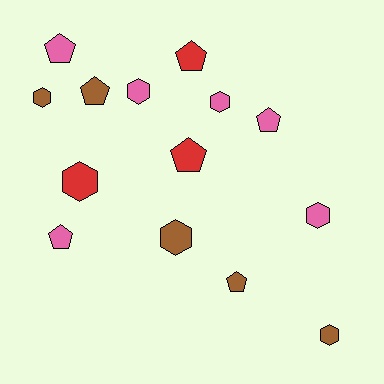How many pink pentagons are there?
There are 3 pink pentagons.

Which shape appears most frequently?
Hexagon, with 7 objects.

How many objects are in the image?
There are 14 objects.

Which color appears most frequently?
Pink, with 6 objects.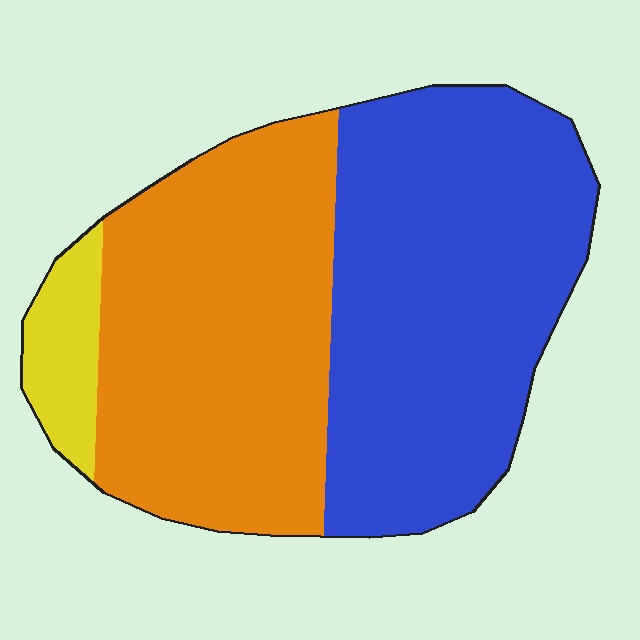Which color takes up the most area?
Blue, at roughly 50%.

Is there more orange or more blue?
Blue.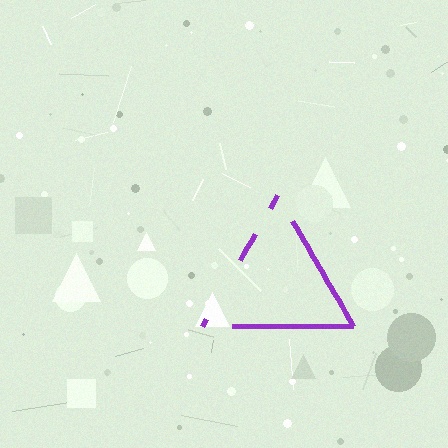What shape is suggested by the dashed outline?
The dashed outline suggests a triangle.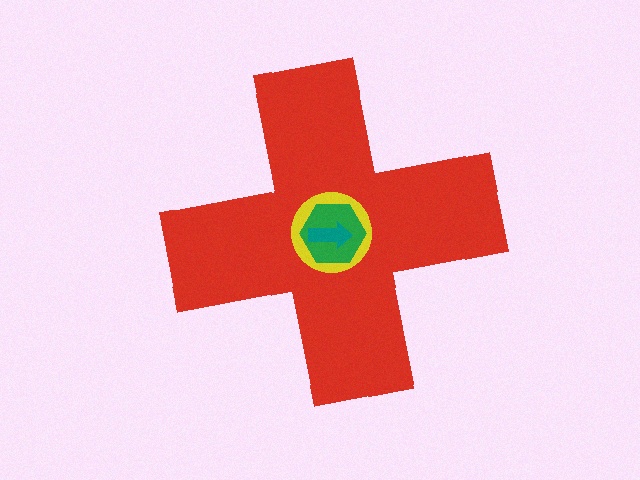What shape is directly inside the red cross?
The yellow circle.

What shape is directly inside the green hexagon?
The teal arrow.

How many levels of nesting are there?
4.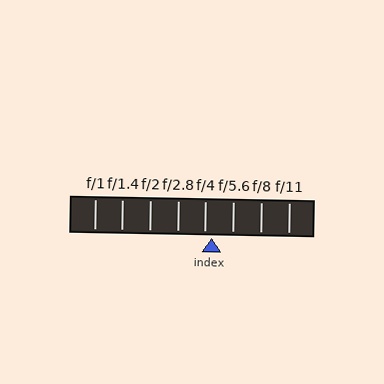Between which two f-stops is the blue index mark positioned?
The index mark is between f/4 and f/5.6.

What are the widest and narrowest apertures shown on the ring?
The widest aperture shown is f/1 and the narrowest is f/11.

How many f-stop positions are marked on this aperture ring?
There are 8 f-stop positions marked.